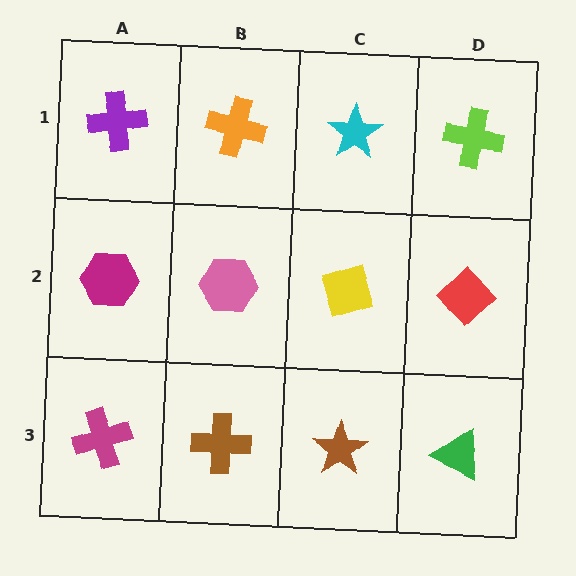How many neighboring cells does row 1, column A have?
2.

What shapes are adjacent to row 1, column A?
A magenta hexagon (row 2, column A), an orange cross (row 1, column B).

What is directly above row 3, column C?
A yellow diamond.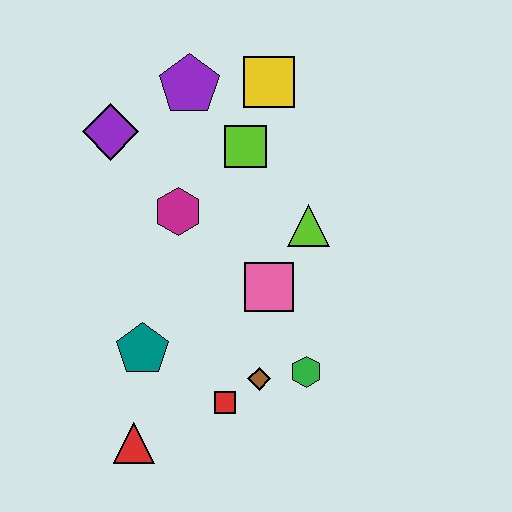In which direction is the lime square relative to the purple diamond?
The lime square is to the right of the purple diamond.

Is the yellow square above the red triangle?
Yes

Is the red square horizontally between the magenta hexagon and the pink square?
Yes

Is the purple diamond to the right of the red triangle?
No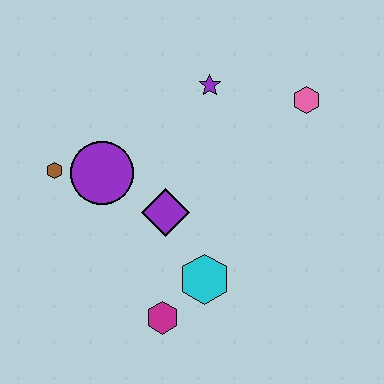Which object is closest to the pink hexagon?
The purple star is closest to the pink hexagon.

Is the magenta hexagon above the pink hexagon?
No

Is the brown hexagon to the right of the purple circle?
No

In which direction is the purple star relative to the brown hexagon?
The purple star is to the right of the brown hexagon.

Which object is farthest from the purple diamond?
The pink hexagon is farthest from the purple diamond.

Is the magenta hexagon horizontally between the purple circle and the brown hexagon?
No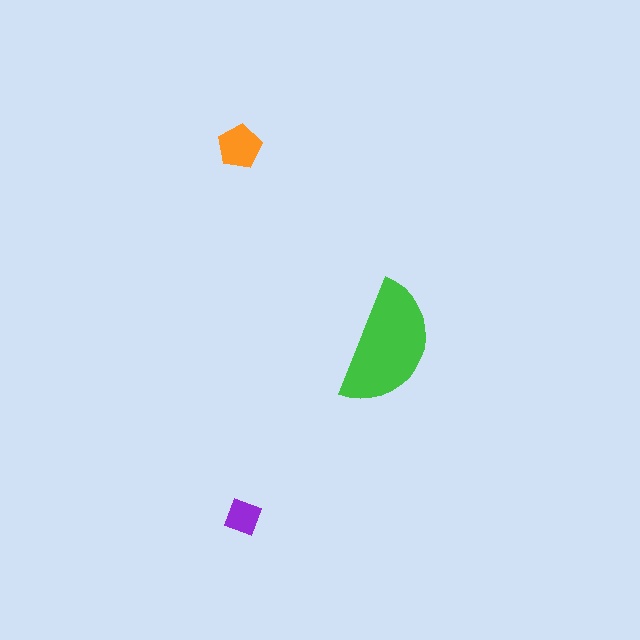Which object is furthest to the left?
The orange pentagon is leftmost.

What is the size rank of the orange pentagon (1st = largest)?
2nd.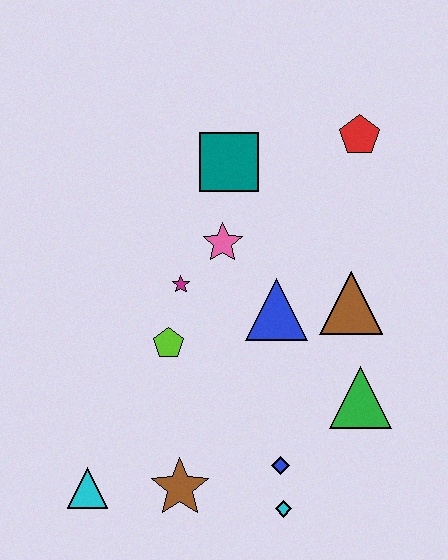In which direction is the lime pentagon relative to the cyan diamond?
The lime pentagon is above the cyan diamond.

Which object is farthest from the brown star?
The red pentagon is farthest from the brown star.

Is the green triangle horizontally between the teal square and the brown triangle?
No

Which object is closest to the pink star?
The magenta star is closest to the pink star.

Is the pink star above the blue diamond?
Yes